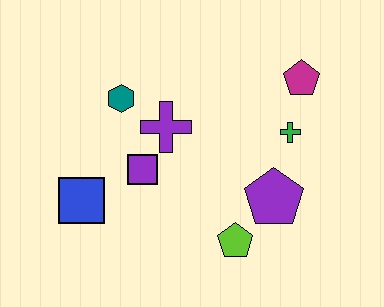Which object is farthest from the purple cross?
The magenta pentagon is farthest from the purple cross.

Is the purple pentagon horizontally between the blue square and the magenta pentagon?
Yes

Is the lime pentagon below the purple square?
Yes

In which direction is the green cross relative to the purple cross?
The green cross is to the right of the purple cross.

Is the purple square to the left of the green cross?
Yes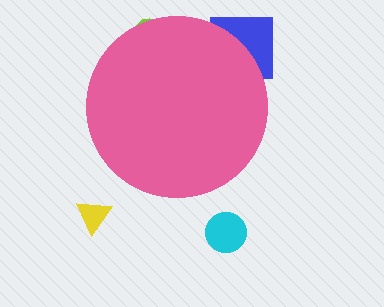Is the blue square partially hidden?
Yes, the blue square is partially hidden behind the pink circle.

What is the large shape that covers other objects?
A pink circle.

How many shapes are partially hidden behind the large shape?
2 shapes are partially hidden.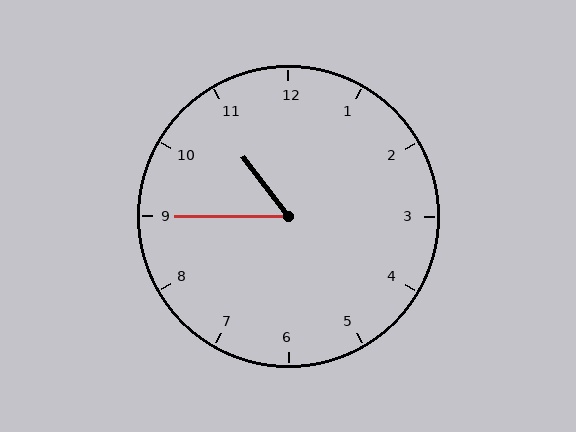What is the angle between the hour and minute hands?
Approximately 52 degrees.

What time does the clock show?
10:45.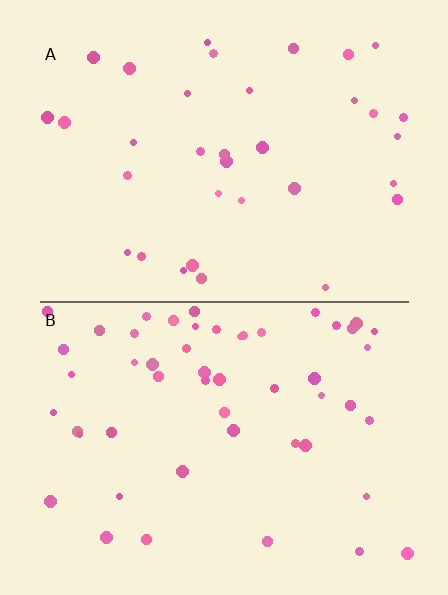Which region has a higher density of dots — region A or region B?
B (the bottom).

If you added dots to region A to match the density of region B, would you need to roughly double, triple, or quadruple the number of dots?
Approximately double.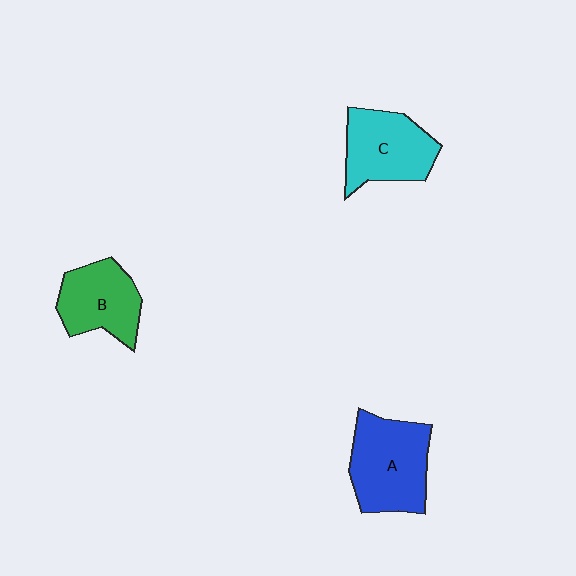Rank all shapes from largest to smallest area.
From largest to smallest: A (blue), C (cyan), B (green).